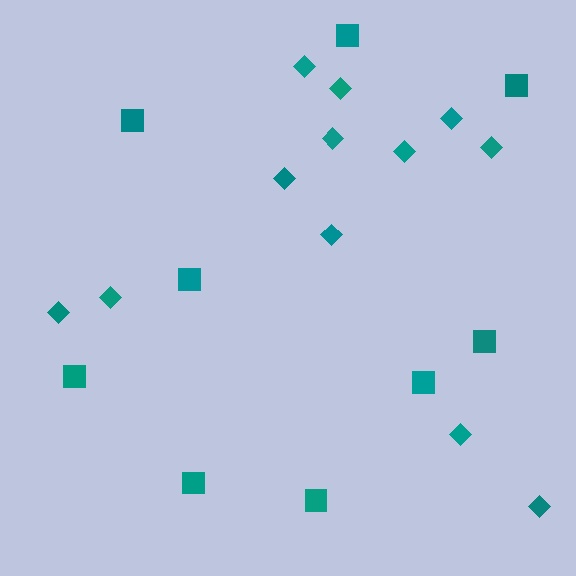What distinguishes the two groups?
There are 2 groups: one group of squares (9) and one group of diamonds (12).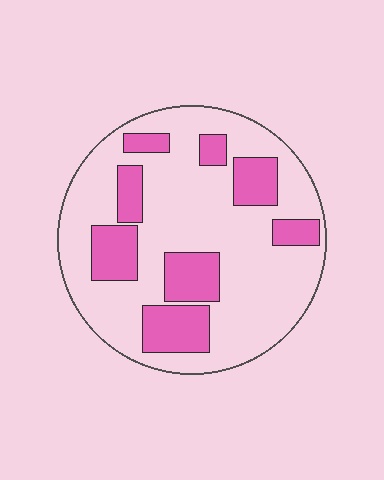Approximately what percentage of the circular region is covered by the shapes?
Approximately 25%.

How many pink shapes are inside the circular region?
8.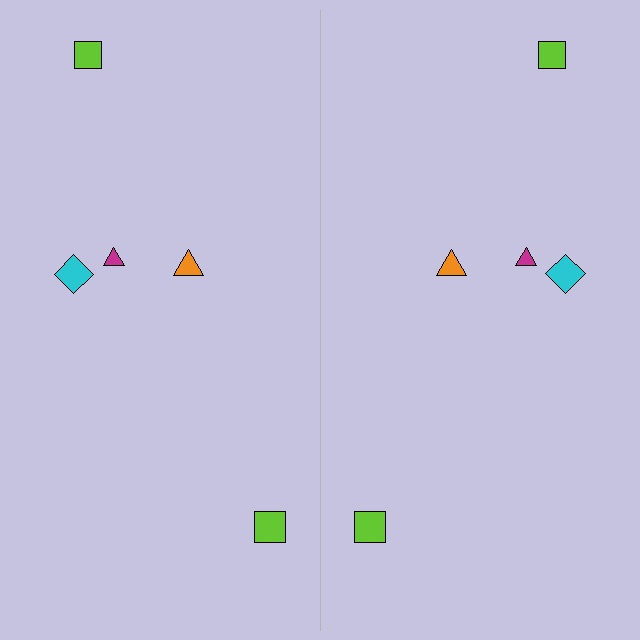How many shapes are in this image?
There are 10 shapes in this image.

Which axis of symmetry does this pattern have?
The pattern has a vertical axis of symmetry running through the center of the image.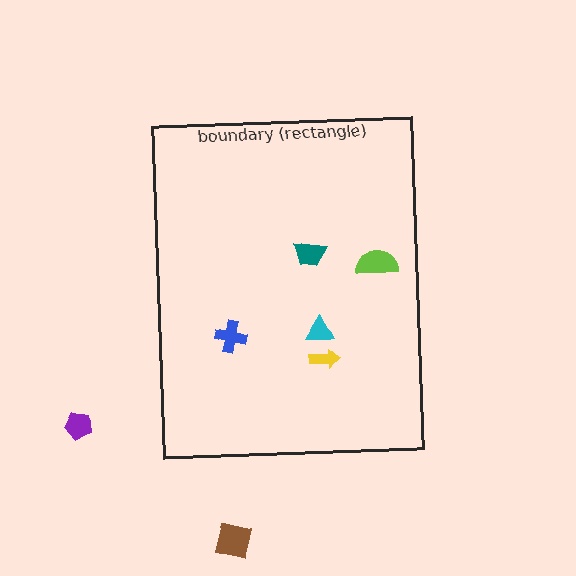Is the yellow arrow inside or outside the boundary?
Inside.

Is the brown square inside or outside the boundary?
Outside.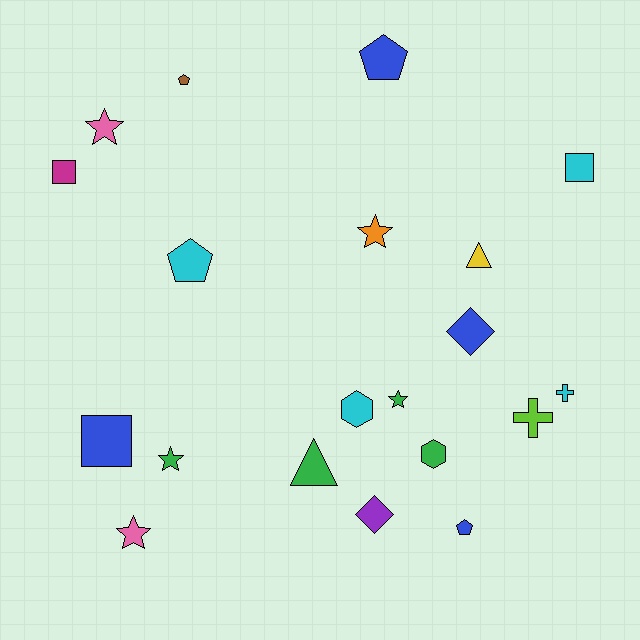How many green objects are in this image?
There are 4 green objects.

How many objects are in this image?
There are 20 objects.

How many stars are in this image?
There are 5 stars.